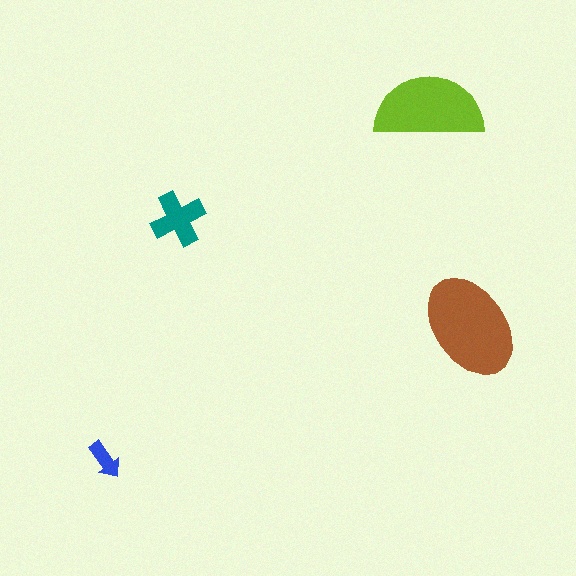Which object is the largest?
The brown ellipse.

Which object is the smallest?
The blue arrow.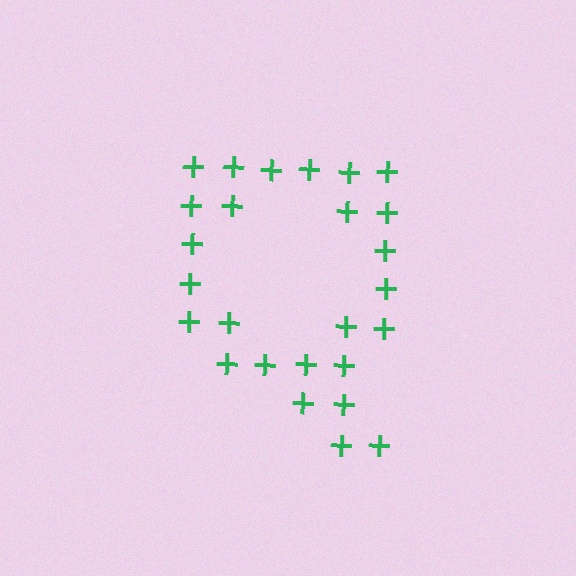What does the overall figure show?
The overall figure shows the letter Q.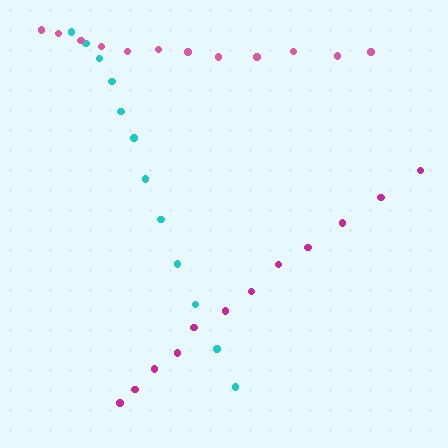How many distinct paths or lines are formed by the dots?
There are 3 distinct paths.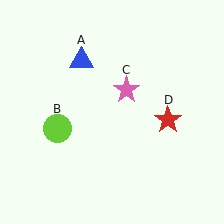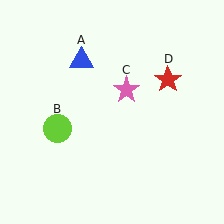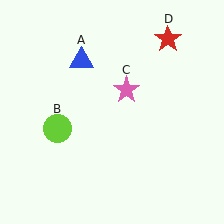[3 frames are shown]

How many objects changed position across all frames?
1 object changed position: red star (object D).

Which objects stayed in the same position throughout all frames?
Blue triangle (object A) and lime circle (object B) and pink star (object C) remained stationary.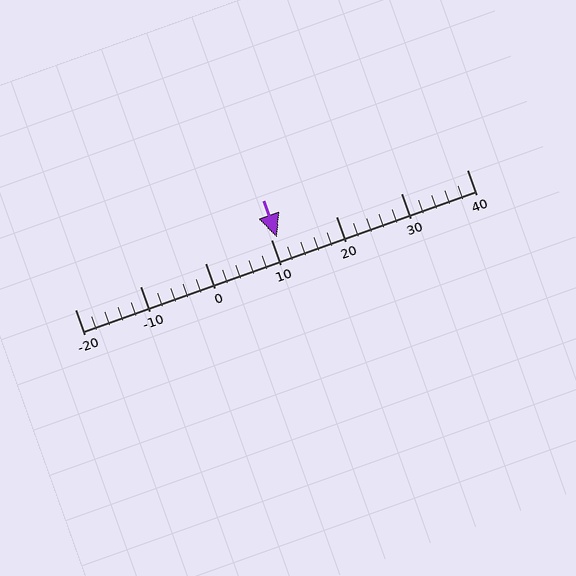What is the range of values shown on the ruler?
The ruler shows values from -20 to 40.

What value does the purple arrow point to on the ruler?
The purple arrow points to approximately 11.